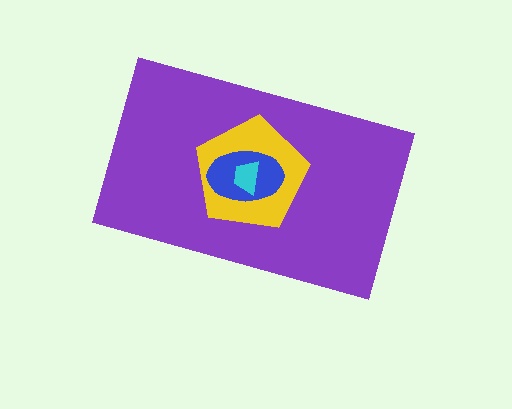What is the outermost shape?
The purple rectangle.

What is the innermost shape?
The cyan trapezoid.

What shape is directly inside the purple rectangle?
The yellow pentagon.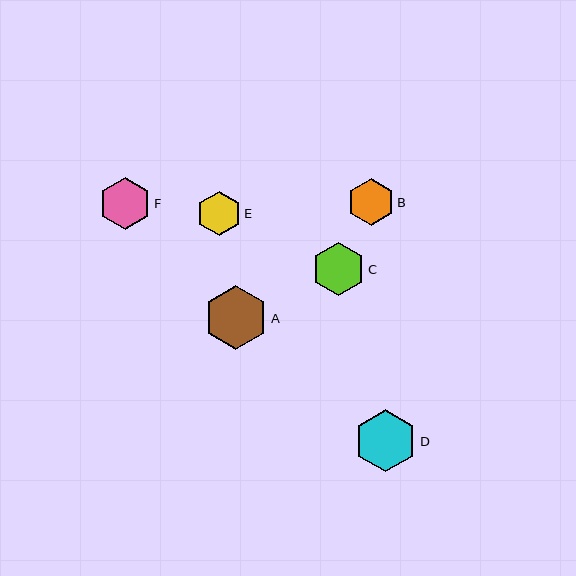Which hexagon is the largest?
Hexagon A is the largest with a size of approximately 64 pixels.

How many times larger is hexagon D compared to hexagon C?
Hexagon D is approximately 1.2 times the size of hexagon C.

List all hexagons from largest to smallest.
From largest to smallest: A, D, C, F, B, E.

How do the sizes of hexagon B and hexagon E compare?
Hexagon B and hexagon E are approximately the same size.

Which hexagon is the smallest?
Hexagon E is the smallest with a size of approximately 45 pixels.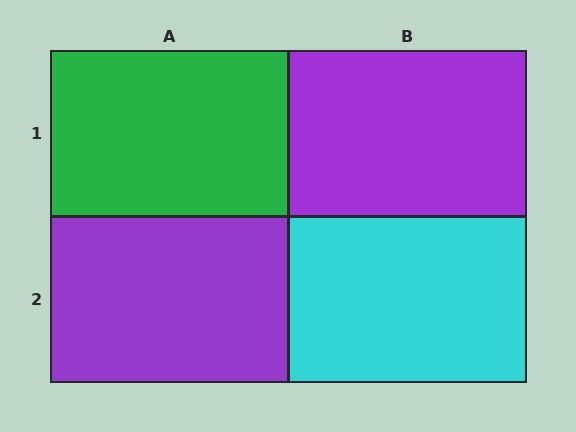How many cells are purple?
2 cells are purple.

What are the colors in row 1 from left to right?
Green, purple.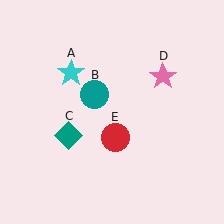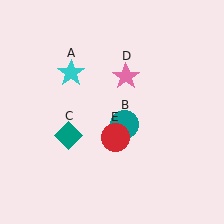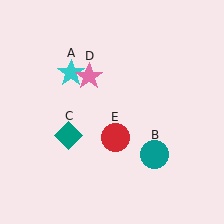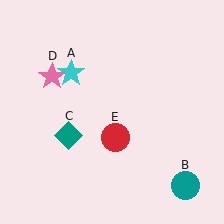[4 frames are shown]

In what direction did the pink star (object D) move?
The pink star (object D) moved left.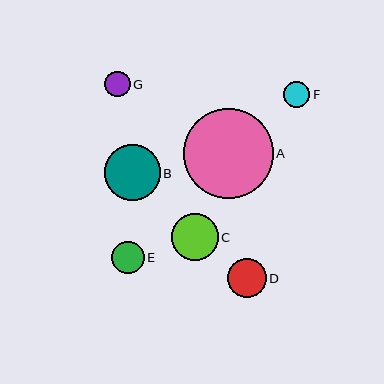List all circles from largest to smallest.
From largest to smallest: A, B, C, D, E, F, G.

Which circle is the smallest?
Circle G is the smallest with a size of approximately 25 pixels.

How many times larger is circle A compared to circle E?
Circle A is approximately 2.7 times the size of circle E.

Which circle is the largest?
Circle A is the largest with a size of approximately 90 pixels.